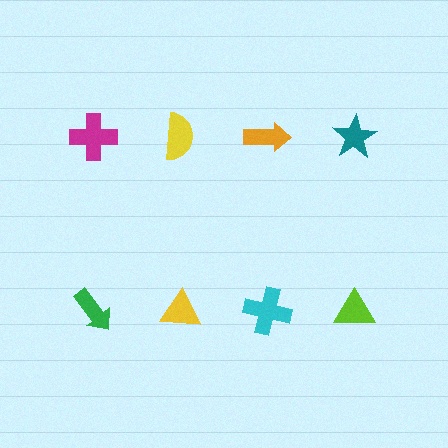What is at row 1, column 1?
A magenta cross.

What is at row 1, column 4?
A teal star.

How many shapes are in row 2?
4 shapes.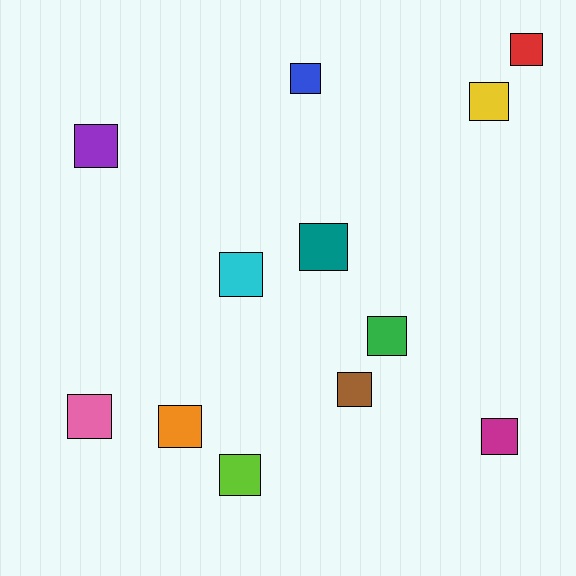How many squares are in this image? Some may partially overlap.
There are 12 squares.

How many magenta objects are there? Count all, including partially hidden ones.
There is 1 magenta object.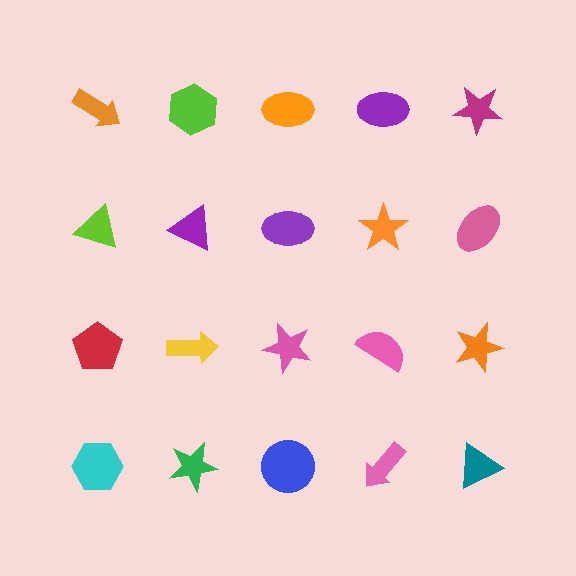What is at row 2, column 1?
A lime triangle.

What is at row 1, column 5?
A magenta star.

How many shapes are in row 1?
5 shapes.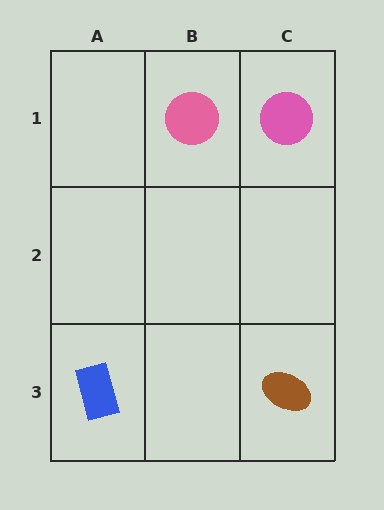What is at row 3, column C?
A brown ellipse.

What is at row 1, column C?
A pink circle.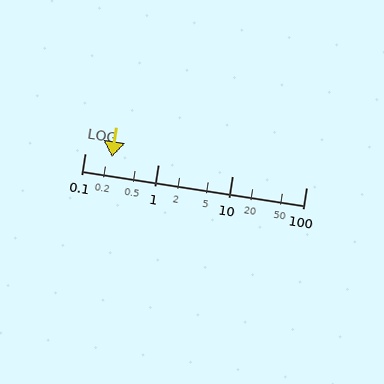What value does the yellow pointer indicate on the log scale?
The pointer indicates approximately 0.23.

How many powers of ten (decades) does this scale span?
The scale spans 3 decades, from 0.1 to 100.